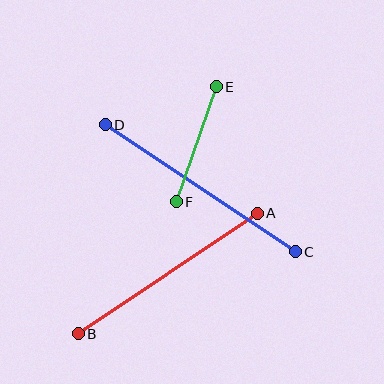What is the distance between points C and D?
The distance is approximately 229 pixels.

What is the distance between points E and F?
The distance is approximately 122 pixels.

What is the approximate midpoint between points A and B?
The midpoint is at approximately (168, 273) pixels.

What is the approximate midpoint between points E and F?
The midpoint is at approximately (196, 144) pixels.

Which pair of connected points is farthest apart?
Points C and D are farthest apart.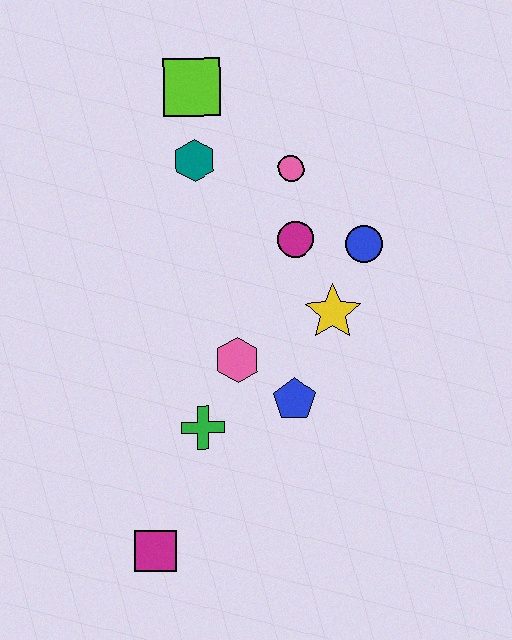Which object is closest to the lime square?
The teal hexagon is closest to the lime square.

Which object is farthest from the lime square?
The magenta square is farthest from the lime square.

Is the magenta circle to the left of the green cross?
No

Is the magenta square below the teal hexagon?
Yes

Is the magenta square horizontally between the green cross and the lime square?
No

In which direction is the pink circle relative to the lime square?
The pink circle is to the right of the lime square.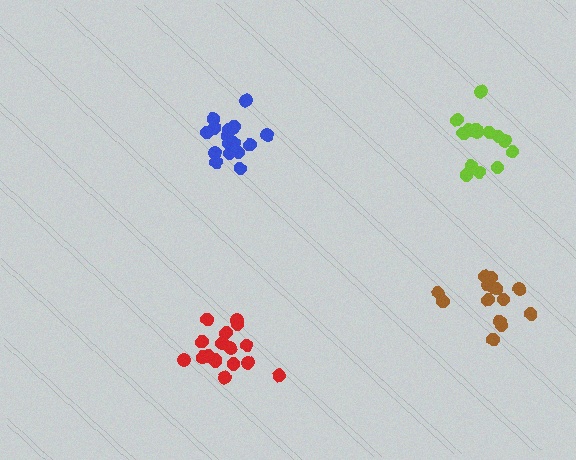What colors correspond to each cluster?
The clusters are colored: brown, red, lime, blue.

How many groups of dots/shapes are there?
There are 4 groups.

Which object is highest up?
The blue cluster is topmost.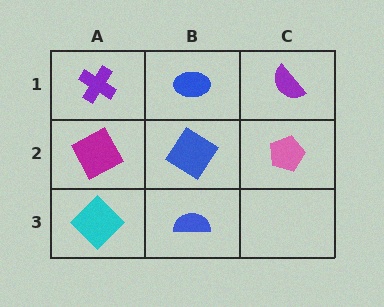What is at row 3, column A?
A cyan diamond.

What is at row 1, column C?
A purple semicircle.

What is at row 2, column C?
A pink pentagon.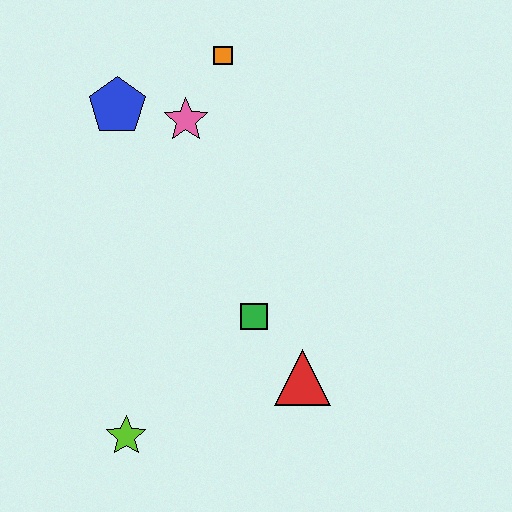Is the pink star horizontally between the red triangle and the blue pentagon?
Yes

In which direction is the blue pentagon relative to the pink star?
The blue pentagon is to the left of the pink star.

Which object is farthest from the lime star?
The orange square is farthest from the lime star.